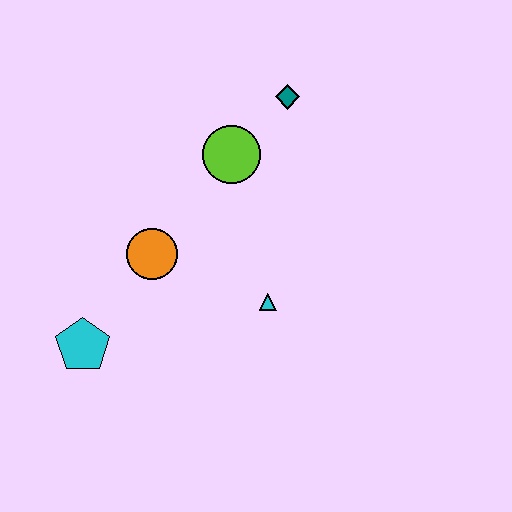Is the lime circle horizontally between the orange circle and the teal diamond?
Yes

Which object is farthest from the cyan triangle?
The teal diamond is farthest from the cyan triangle.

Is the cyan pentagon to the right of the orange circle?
No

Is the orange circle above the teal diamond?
No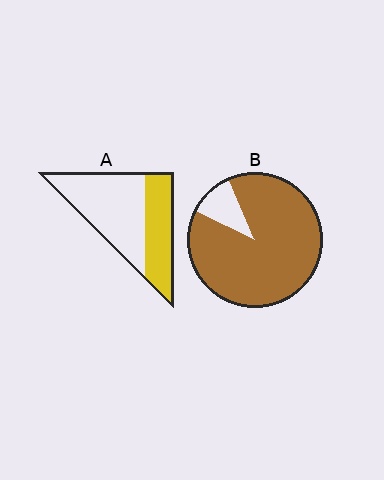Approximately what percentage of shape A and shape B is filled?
A is approximately 40% and B is approximately 90%.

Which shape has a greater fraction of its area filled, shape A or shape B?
Shape B.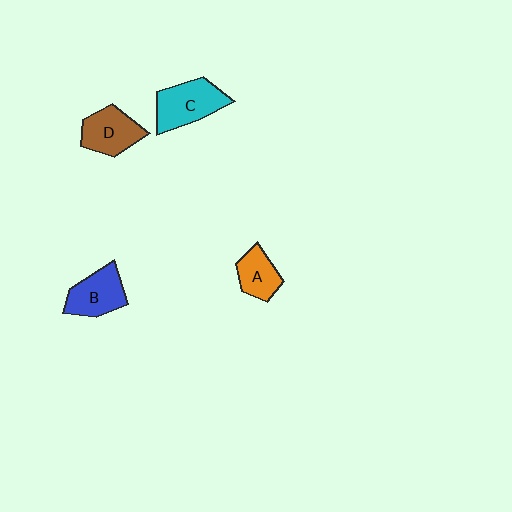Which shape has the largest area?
Shape C (cyan).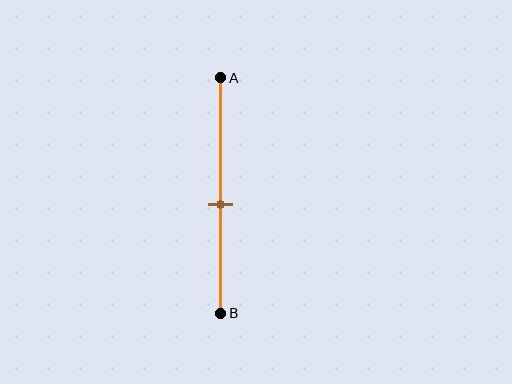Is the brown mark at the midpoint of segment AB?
No, the mark is at about 55% from A, not at the 50% midpoint.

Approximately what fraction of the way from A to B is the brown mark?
The brown mark is approximately 55% of the way from A to B.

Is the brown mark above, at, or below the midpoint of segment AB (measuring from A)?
The brown mark is below the midpoint of segment AB.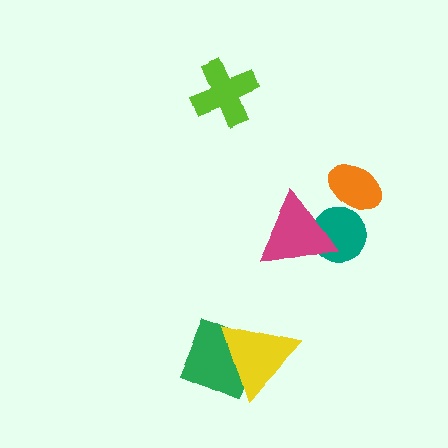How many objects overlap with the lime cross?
0 objects overlap with the lime cross.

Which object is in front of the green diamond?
The yellow triangle is in front of the green diamond.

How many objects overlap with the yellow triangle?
1 object overlaps with the yellow triangle.